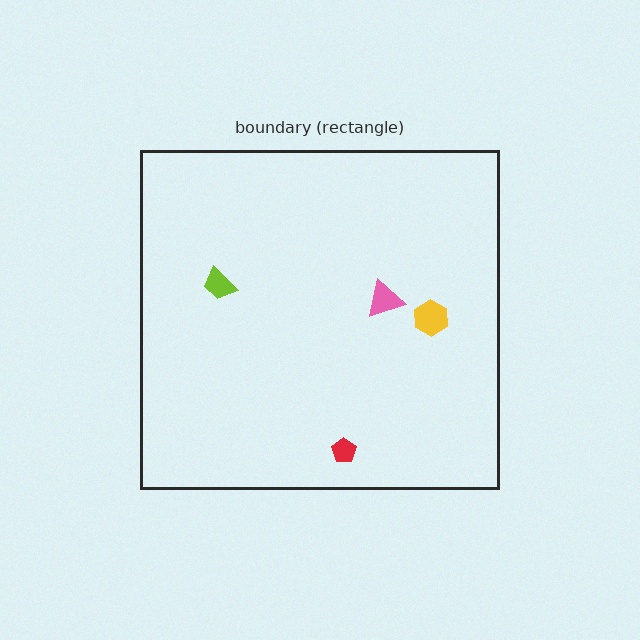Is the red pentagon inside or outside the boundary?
Inside.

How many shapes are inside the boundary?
4 inside, 0 outside.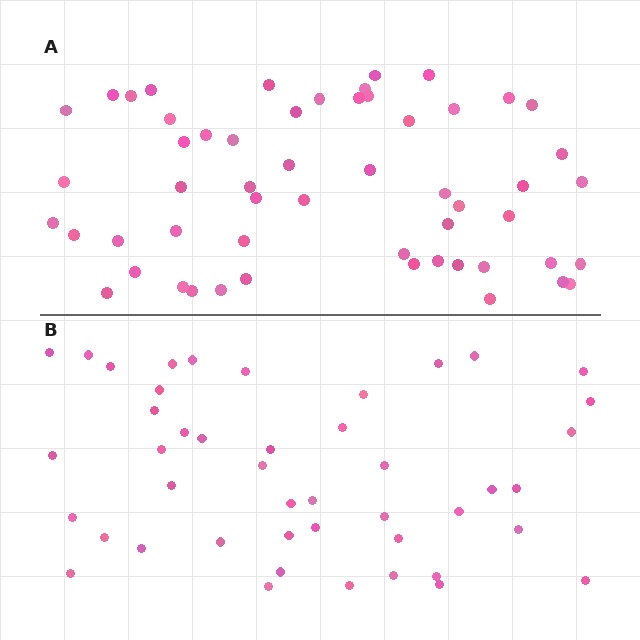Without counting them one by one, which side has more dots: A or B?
Region A (the top region) has more dots.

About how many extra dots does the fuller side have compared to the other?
Region A has roughly 10 or so more dots than region B.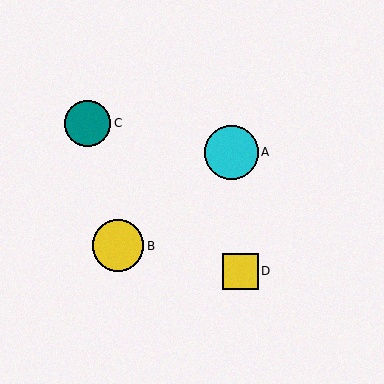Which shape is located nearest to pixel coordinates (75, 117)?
The teal circle (labeled C) at (88, 123) is nearest to that location.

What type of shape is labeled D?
Shape D is a yellow square.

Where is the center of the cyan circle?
The center of the cyan circle is at (232, 152).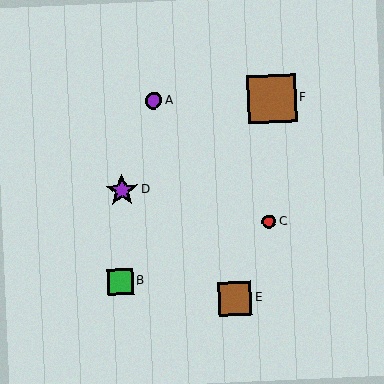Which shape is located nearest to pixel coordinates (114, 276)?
The green square (labeled B) at (120, 282) is nearest to that location.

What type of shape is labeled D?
Shape D is a purple star.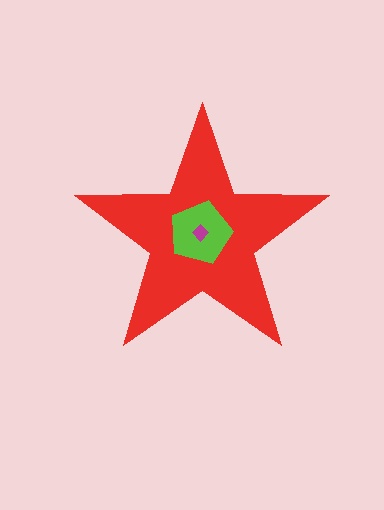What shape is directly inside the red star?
The lime pentagon.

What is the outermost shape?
The red star.